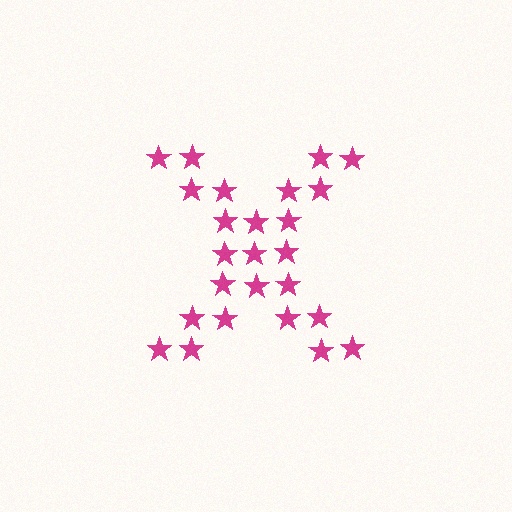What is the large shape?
The large shape is the letter X.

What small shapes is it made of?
It is made of small stars.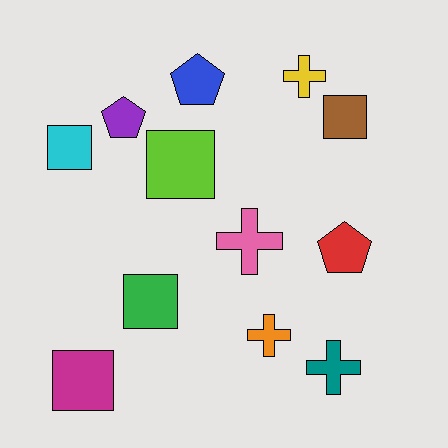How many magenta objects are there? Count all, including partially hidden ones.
There is 1 magenta object.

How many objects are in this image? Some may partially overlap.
There are 12 objects.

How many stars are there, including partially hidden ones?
There are no stars.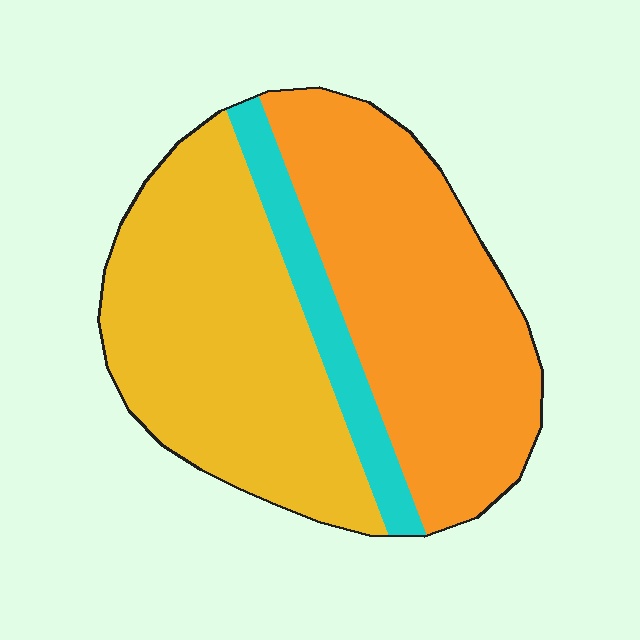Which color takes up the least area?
Cyan, at roughly 10%.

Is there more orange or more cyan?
Orange.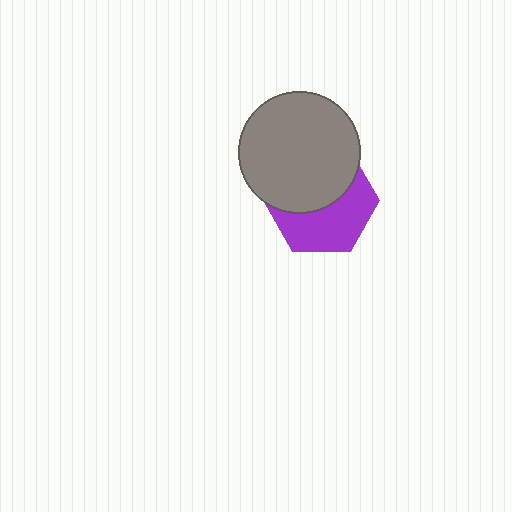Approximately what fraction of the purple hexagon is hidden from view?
Roughly 50% of the purple hexagon is hidden behind the gray circle.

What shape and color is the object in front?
The object in front is a gray circle.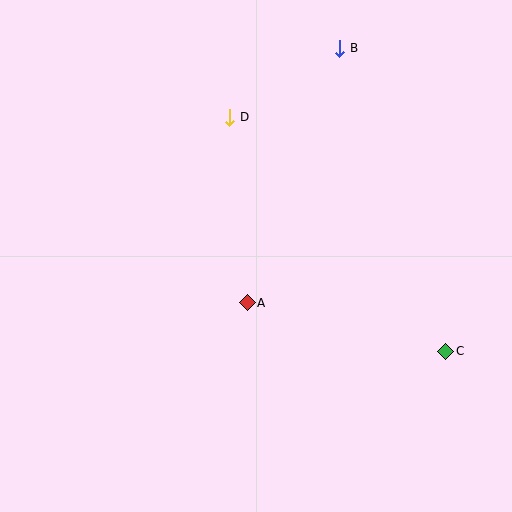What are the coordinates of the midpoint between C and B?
The midpoint between C and B is at (393, 200).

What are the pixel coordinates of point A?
Point A is at (247, 303).